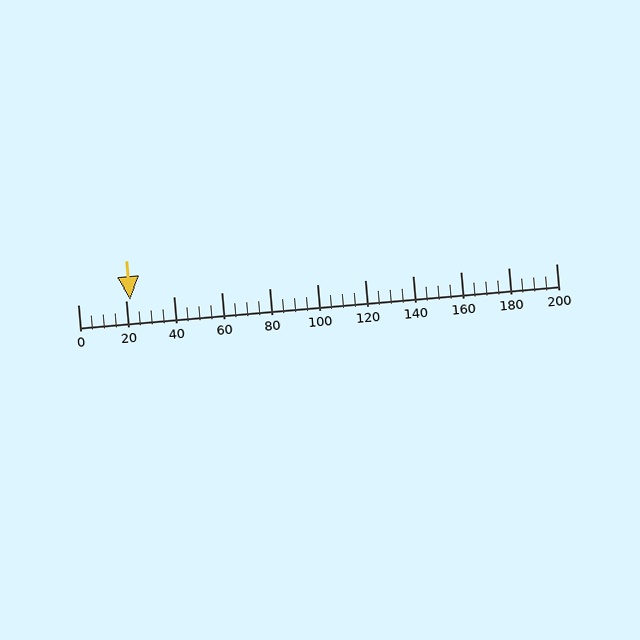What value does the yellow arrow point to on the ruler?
The yellow arrow points to approximately 22.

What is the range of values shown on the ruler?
The ruler shows values from 0 to 200.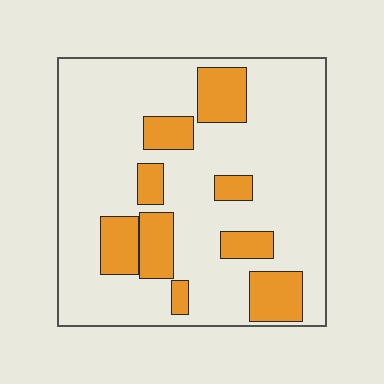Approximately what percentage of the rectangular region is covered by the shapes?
Approximately 20%.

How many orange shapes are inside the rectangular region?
9.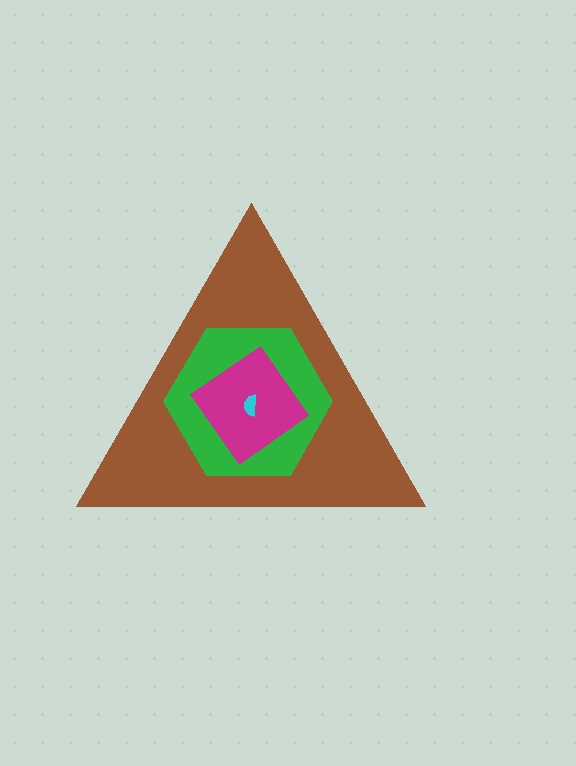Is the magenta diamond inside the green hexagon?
Yes.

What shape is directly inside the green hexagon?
The magenta diamond.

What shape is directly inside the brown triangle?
The green hexagon.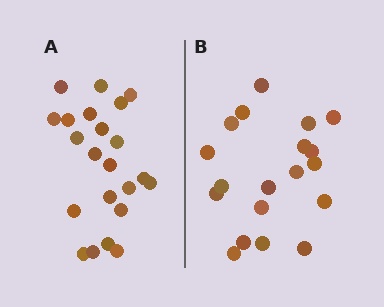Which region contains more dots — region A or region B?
Region A (the left region) has more dots.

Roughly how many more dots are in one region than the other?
Region A has just a few more — roughly 2 or 3 more dots than region B.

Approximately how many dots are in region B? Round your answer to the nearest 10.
About 20 dots. (The exact count is 19, which rounds to 20.)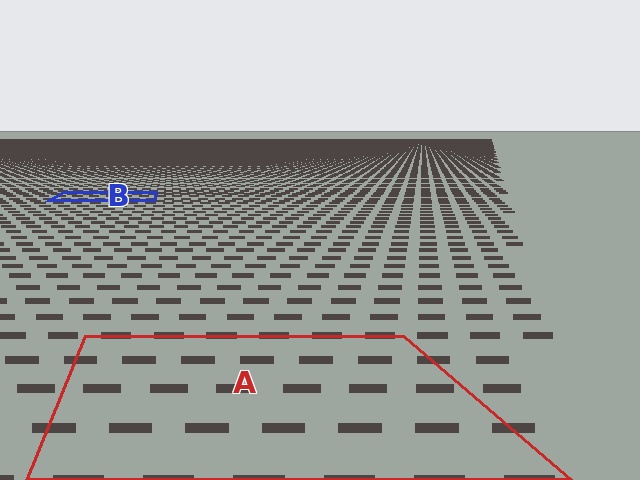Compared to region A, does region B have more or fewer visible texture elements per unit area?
Region B has more texture elements per unit area — they are packed more densely because it is farther away.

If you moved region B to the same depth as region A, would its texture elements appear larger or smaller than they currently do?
They would appear larger. At a closer depth, the same texture elements are projected at a bigger on-screen size.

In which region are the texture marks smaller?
The texture marks are smaller in region B, because it is farther away.